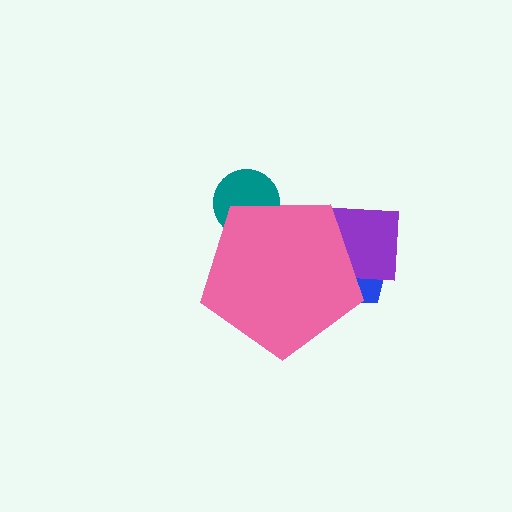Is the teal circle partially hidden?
Yes, the teal circle is partially hidden behind the pink pentagon.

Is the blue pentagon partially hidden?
Yes, the blue pentagon is partially hidden behind the pink pentagon.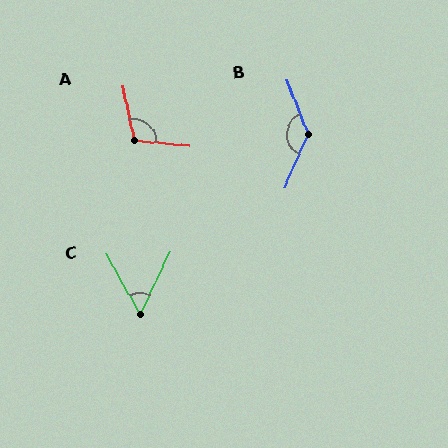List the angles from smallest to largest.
C (55°), A (107°), B (134°).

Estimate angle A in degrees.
Approximately 107 degrees.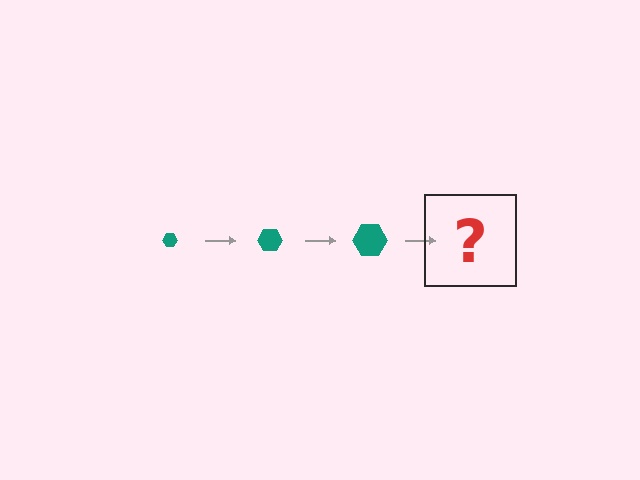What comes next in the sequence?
The next element should be a teal hexagon, larger than the previous one.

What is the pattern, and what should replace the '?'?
The pattern is that the hexagon gets progressively larger each step. The '?' should be a teal hexagon, larger than the previous one.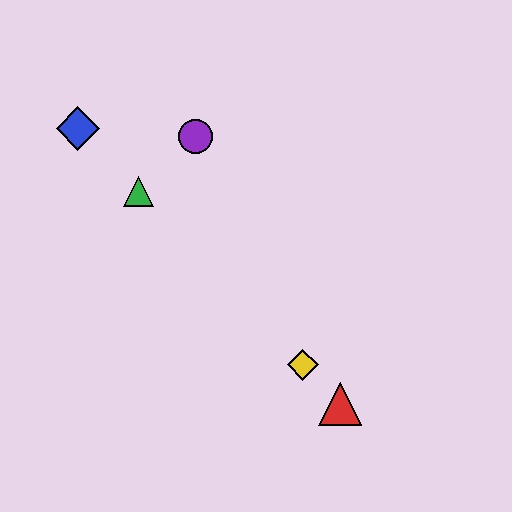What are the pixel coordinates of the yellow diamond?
The yellow diamond is at (303, 365).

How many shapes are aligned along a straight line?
4 shapes (the red triangle, the blue diamond, the green triangle, the yellow diamond) are aligned along a straight line.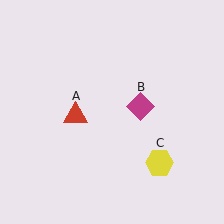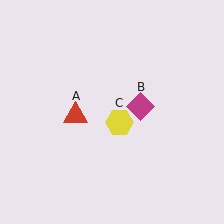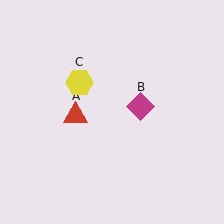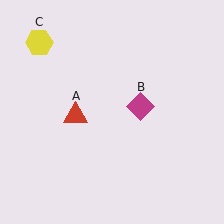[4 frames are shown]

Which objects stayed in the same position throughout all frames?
Red triangle (object A) and magenta diamond (object B) remained stationary.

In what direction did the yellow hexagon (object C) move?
The yellow hexagon (object C) moved up and to the left.